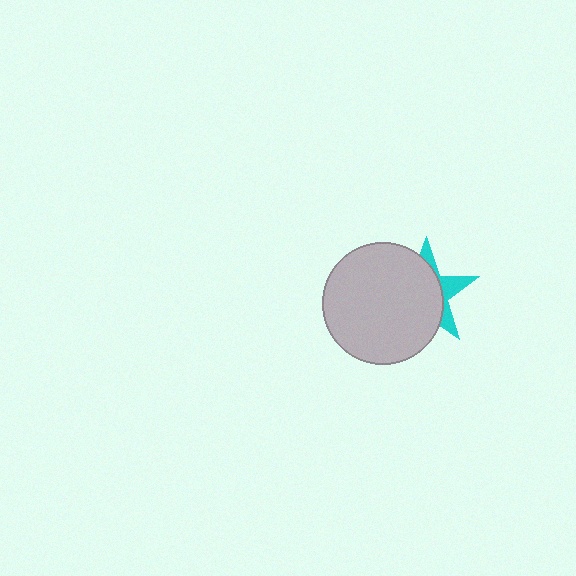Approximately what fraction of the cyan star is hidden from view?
Roughly 69% of the cyan star is hidden behind the light gray circle.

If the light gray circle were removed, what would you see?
You would see the complete cyan star.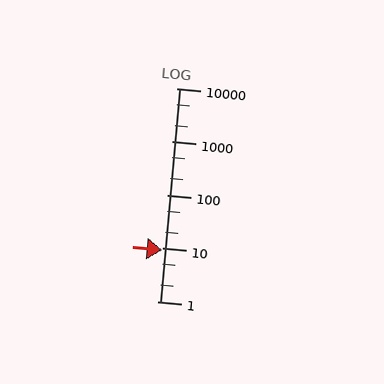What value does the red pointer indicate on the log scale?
The pointer indicates approximately 9.1.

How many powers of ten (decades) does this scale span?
The scale spans 4 decades, from 1 to 10000.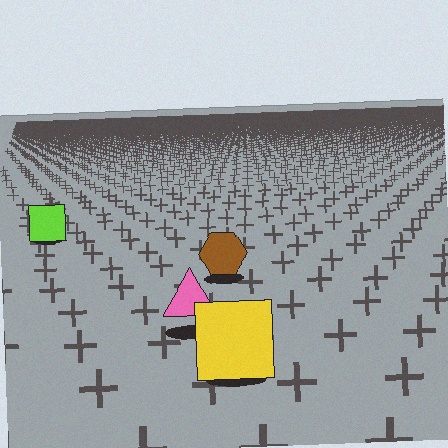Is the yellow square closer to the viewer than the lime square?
Yes. The yellow square is closer — you can tell from the texture gradient: the ground texture is coarser near it.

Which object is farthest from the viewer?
The lime square is farthest from the viewer. It appears smaller and the ground texture around it is denser.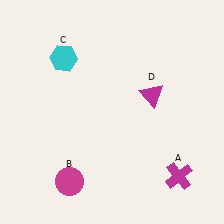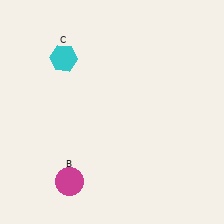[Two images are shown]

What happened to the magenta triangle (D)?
The magenta triangle (D) was removed in Image 2. It was in the top-right area of Image 1.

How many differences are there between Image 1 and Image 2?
There are 2 differences between the two images.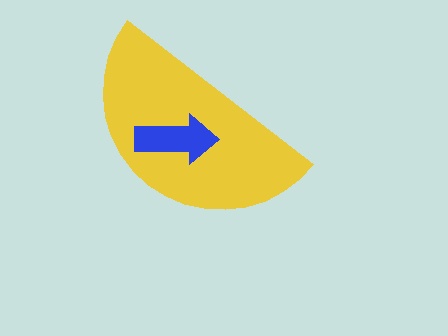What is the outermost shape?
The yellow semicircle.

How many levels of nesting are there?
2.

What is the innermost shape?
The blue arrow.